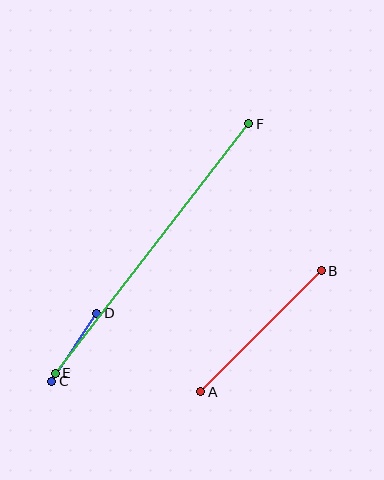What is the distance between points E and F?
The distance is approximately 316 pixels.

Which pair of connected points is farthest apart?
Points E and F are farthest apart.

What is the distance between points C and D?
The distance is approximately 82 pixels.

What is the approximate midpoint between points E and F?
The midpoint is at approximately (152, 248) pixels.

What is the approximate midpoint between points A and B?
The midpoint is at approximately (261, 331) pixels.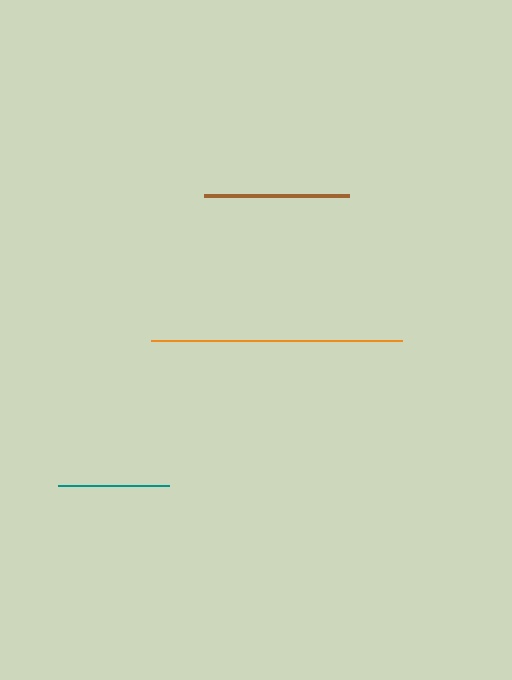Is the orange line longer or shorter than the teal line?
The orange line is longer than the teal line.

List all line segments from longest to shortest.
From longest to shortest: orange, brown, teal.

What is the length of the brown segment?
The brown segment is approximately 146 pixels long.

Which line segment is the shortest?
The teal line is the shortest at approximately 111 pixels.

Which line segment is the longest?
The orange line is the longest at approximately 251 pixels.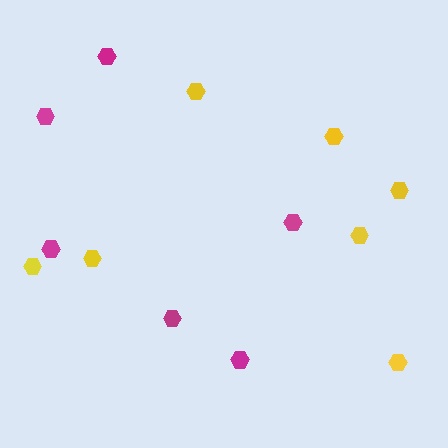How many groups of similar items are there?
There are 2 groups: one group of yellow hexagons (7) and one group of magenta hexagons (6).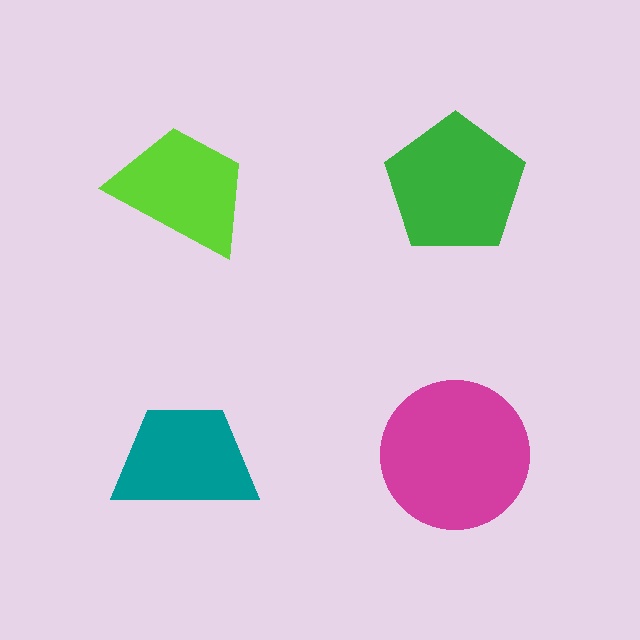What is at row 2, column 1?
A teal trapezoid.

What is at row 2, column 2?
A magenta circle.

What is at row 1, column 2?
A green pentagon.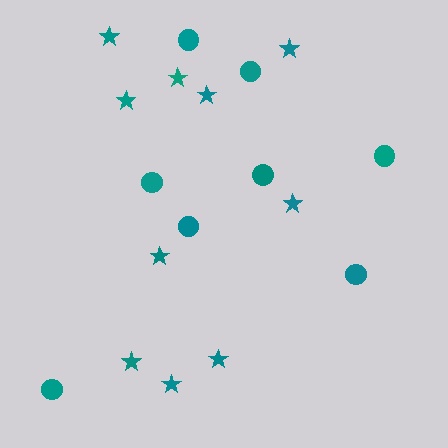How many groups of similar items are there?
There are 2 groups: one group of circles (8) and one group of stars (10).